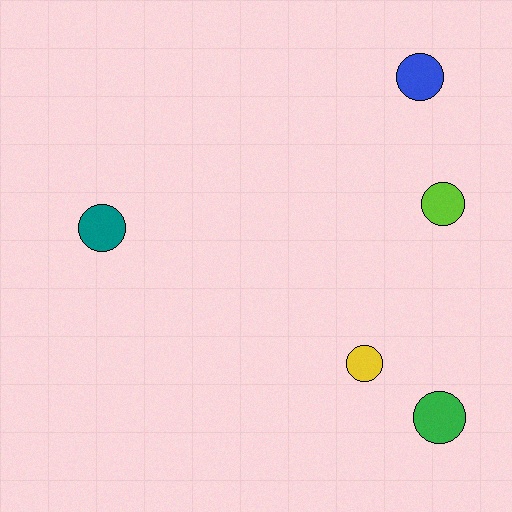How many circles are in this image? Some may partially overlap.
There are 5 circles.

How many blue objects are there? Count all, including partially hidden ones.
There is 1 blue object.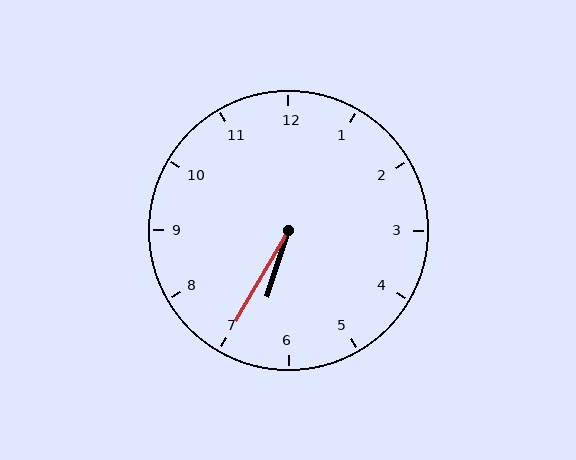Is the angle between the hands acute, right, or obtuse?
It is acute.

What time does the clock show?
6:35.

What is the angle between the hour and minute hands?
Approximately 12 degrees.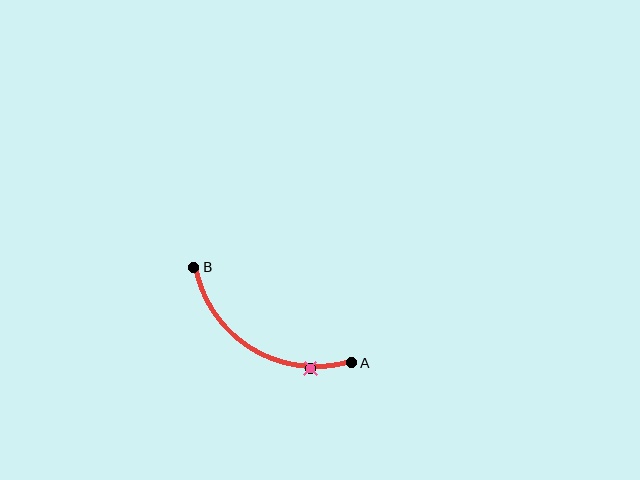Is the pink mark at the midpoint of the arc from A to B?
No. The pink mark lies on the arc but is closer to endpoint A. The arc midpoint would be at the point on the curve equidistant along the arc from both A and B.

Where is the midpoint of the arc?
The arc midpoint is the point on the curve farthest from the straight line joining A and B. It sits below that line.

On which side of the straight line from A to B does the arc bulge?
The arc bulges below the straight line connecting A and B.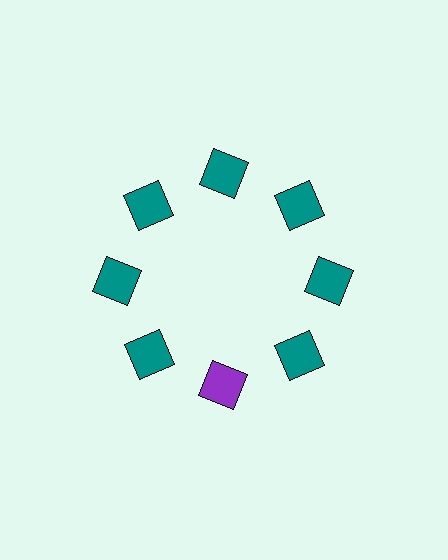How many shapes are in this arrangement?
There are 8 shapes arranged in a ring pattern.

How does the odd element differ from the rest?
It has a different color: purple instead of teal.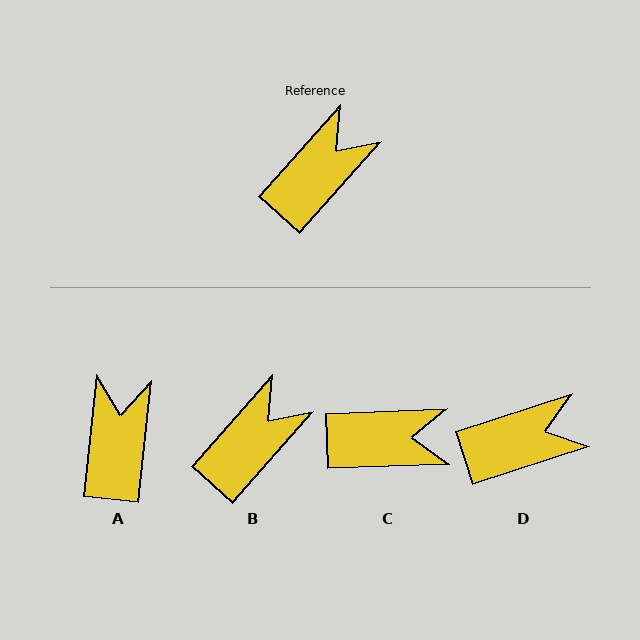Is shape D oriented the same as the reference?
No, it is off by about 31 degrees.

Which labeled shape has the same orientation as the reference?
B.